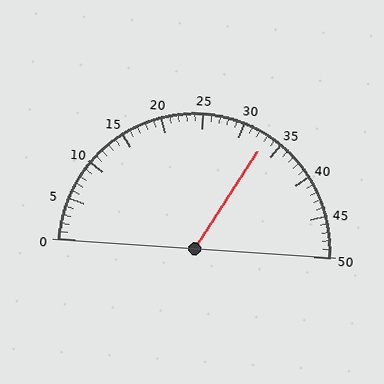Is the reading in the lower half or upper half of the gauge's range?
The reading is in the upper half of the range (0 to 50).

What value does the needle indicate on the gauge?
The needle indicates approximately 33.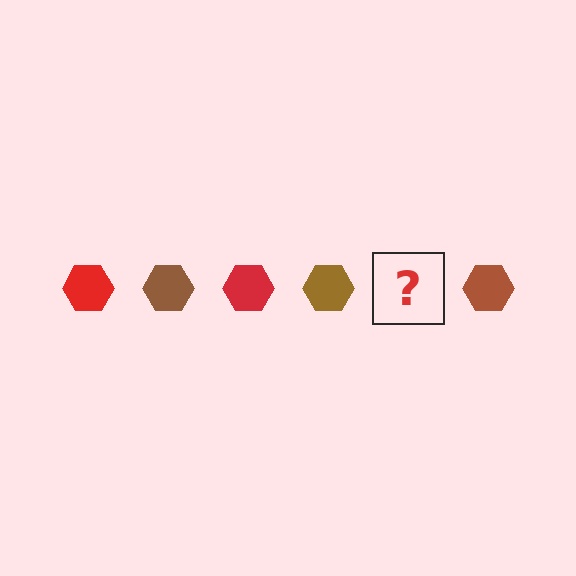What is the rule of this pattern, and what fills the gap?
The rule is that the pattern cycles through red, brown hexagons. The gap should be filled with a red hexagon.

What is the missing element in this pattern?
The missing element is a red hexagon.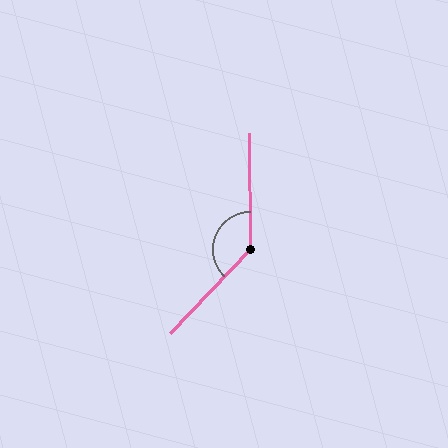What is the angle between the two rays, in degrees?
Approximately 136 degrees.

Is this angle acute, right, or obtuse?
It is obtuse.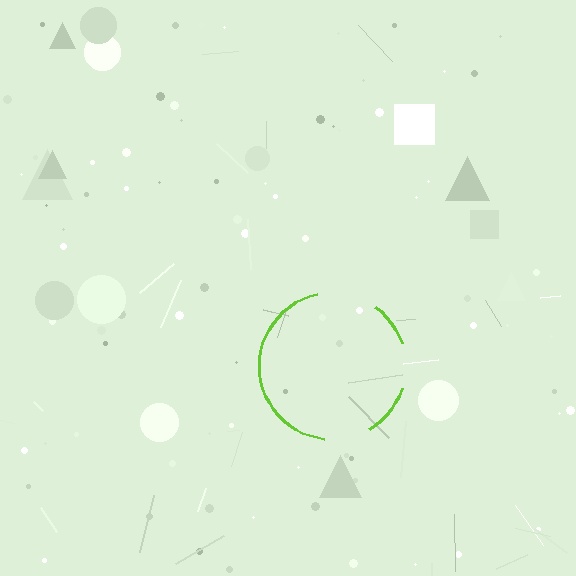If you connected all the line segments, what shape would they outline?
They would outline a circle.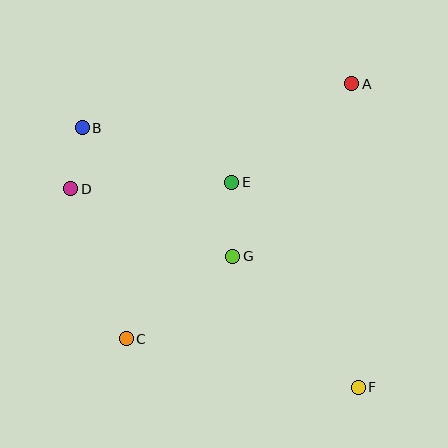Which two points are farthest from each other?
Points B and F are farthest from each other.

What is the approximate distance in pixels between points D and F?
The distance between D and F is approximately 349 pixels.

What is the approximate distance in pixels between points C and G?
The distance between C and G is approximately 135 pixels.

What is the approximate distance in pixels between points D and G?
The distance between D and G is approximately 175 pixels.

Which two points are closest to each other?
Points B and D are closest to each other.